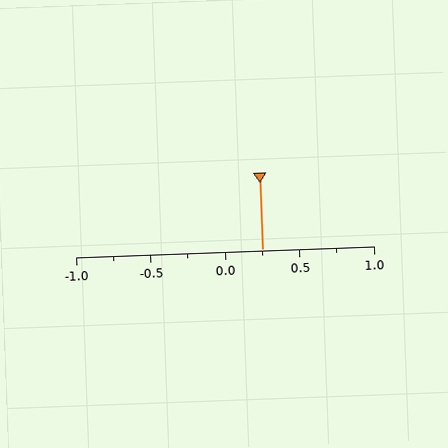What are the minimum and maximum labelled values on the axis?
The axis runs from -1.0 to 1.0.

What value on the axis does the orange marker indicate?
The marker indicates approximately 0.25.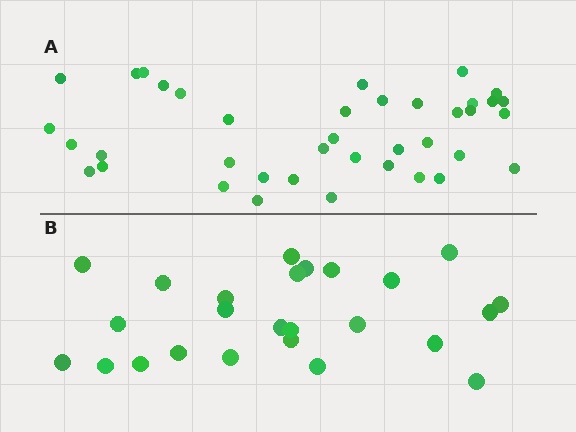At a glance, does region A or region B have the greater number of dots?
Region A (the top region) has more dots.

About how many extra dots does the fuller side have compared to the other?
Region A has approximately 15 more dots than region B.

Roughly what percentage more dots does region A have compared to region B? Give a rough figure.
About 55% more.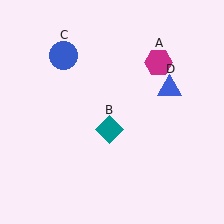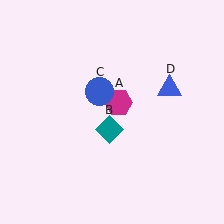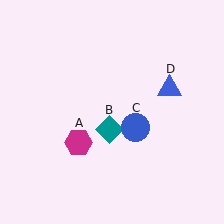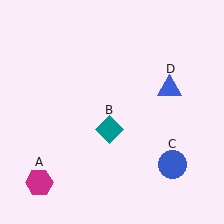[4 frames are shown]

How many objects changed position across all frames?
2 objects changed position: magenta hexagon (object A), blue circle (object C).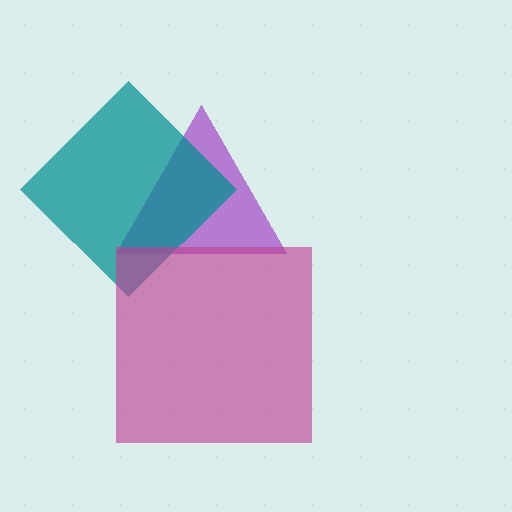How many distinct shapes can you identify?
There are 3 distinct shapes: a purple triangle, a teal diamond, a magenta square.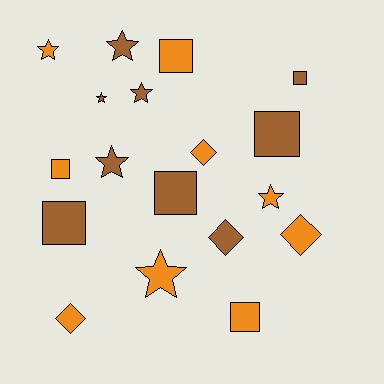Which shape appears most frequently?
Star, with 7 objects.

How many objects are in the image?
There are 18 objects.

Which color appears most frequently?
Orange, with 9 objects.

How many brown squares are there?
There are 4 brown squares.